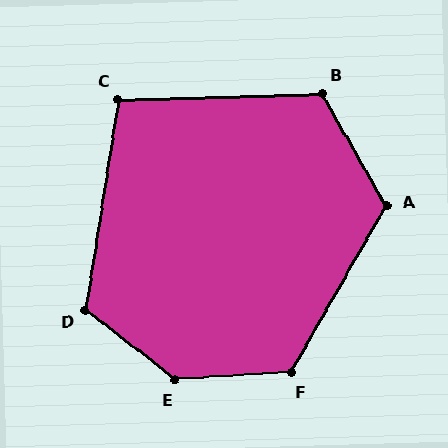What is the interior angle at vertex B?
Approximately 118 degrees (obtuse).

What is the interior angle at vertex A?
Approximately 121 degrees (obtuse).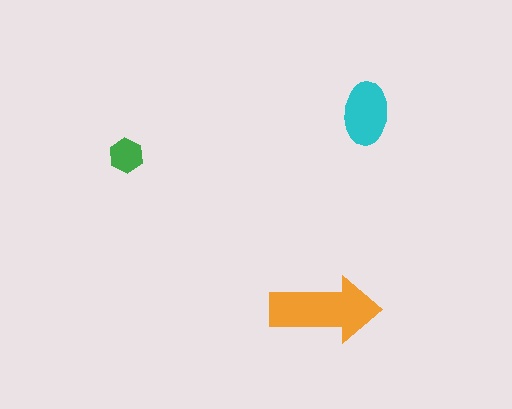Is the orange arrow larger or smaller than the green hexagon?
Larger.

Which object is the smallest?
The green hexagon.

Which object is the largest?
The orange arrow.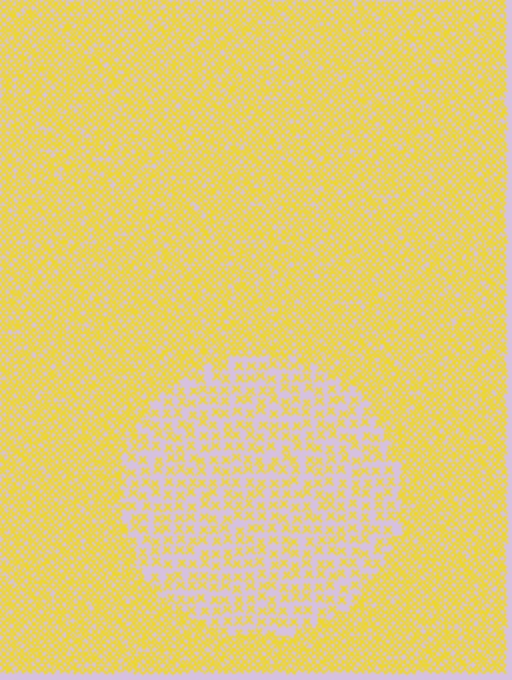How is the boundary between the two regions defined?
The boundary is defined by a change in element density (approximately 2.4x ratio). All elements are the same color, size, and shape.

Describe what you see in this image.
The image contains small yellow elements arranged at two different densities. A circle-shaped region is visible where the elements are less densely packed than the surrounding area.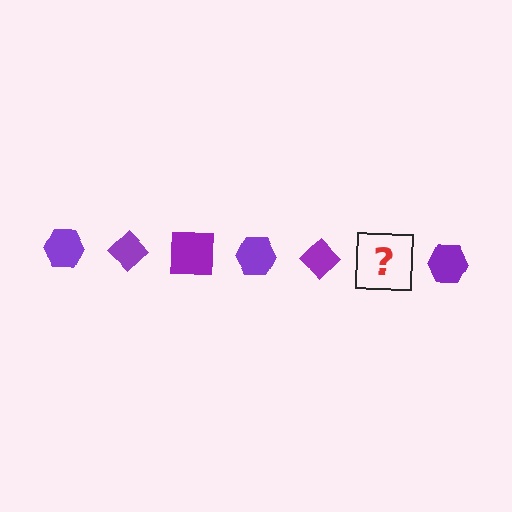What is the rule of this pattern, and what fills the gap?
The rule is that the pattern cycles through hexagon, diamond, square shapes in purple. The gap should be filled with a purple square.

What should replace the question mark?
The question mark should be replaced with a purple square.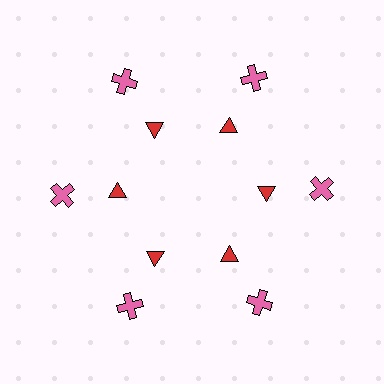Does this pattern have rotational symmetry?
Yes, this pattern has 6-fold rotational symmetry. It looks the same after rotating 60 degrees around the center.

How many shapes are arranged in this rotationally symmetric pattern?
There are 12 shapes, arranged in 6 groups of 2.